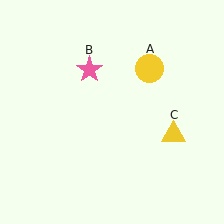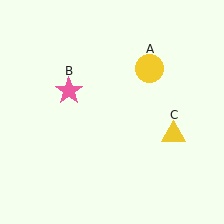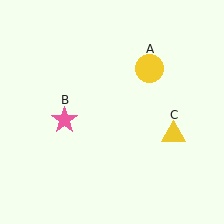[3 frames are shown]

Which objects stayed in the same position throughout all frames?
Yellow circle (object A) and yellow triangle (object C) remained stationary.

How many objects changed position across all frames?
1 object changed position: pink star (object B).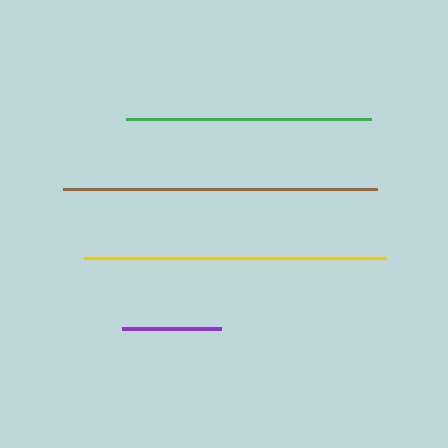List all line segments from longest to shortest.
From longest to shortest: brown, yellow, green, purple.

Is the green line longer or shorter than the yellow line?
The yellow line is longer than the green line.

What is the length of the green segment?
The green segment is approximately 246 pixels long.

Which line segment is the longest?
The brown line is the longest at approximately 314 pixels.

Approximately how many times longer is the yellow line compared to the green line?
The yellow line is approximately 1.2 times the length of the green line.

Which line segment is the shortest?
The purple line is the shortest at approximately 98 pixels.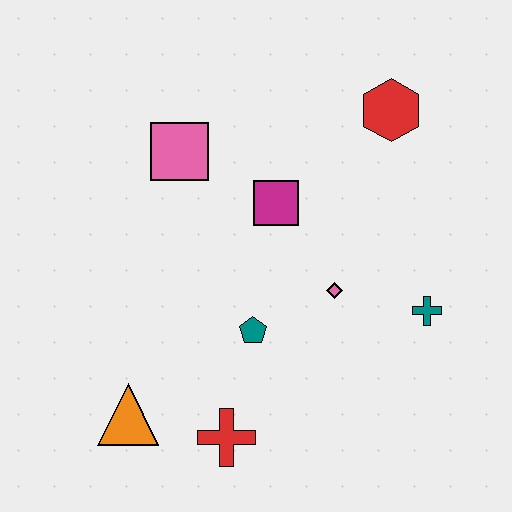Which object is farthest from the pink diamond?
The orange triangle is farthest from the pink diamond.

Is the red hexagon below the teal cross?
No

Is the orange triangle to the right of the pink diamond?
No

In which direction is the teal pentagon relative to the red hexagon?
The teal pentagon is below the red hexagon.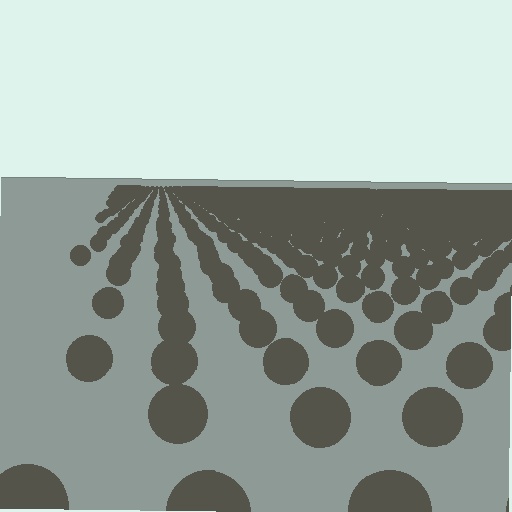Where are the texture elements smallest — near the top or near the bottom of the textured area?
Near the top.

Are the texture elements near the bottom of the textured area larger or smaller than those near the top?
Larger. Near the bottom, elements are closer to the viewer and appear at a bigger on-screen size.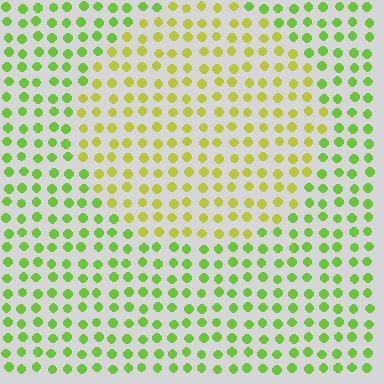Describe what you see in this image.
The image is filled with small lime elements in a uniform arrangement. A circle-shaped region is visible where the elements are tinted to a slightly different hue, forming a subtle color boundary.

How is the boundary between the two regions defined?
The boundary is defined purely by a slight shift in hue (about 33 degrees). Spacing, size, and orientation are identical on both sides.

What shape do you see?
I see a circle.